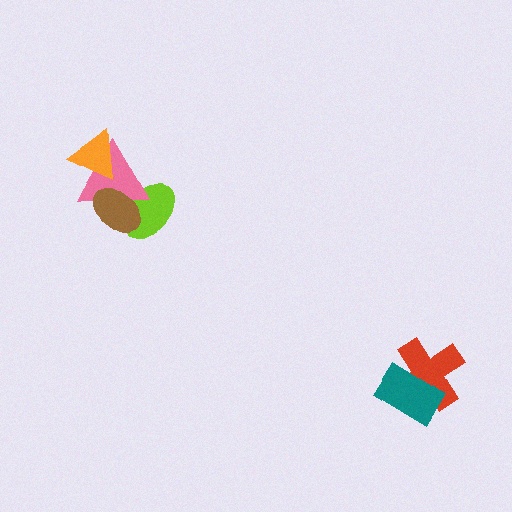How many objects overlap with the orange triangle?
1 object overlaps with the orange triangle.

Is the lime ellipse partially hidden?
Yes, it is partially covered by another shape.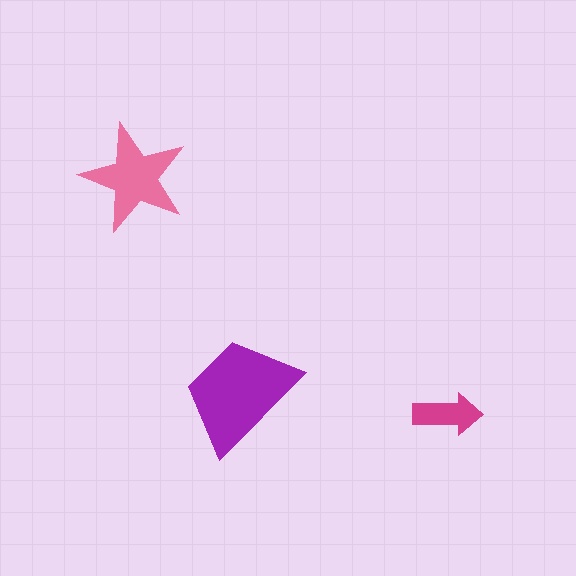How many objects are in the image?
There are 3 objects in the image.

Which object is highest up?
The pink star is topmost.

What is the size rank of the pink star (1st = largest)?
2nd.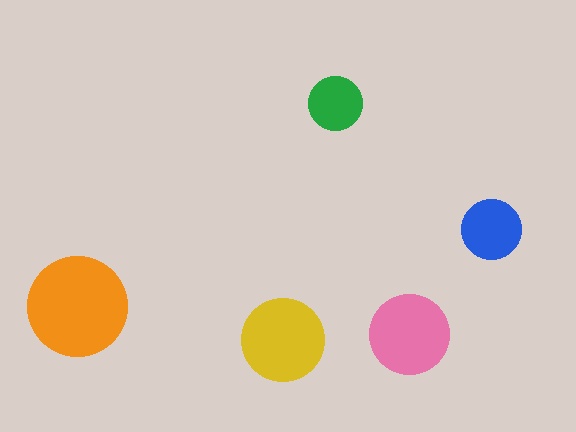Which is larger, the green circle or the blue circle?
The blue one.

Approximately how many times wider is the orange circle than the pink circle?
About 1.5 times wider.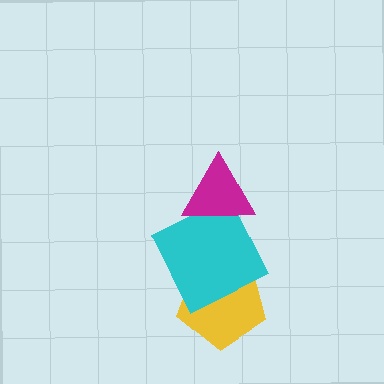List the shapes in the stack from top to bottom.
From top to bottom: the magenta triangle, the cyan square, the yellow pentagon.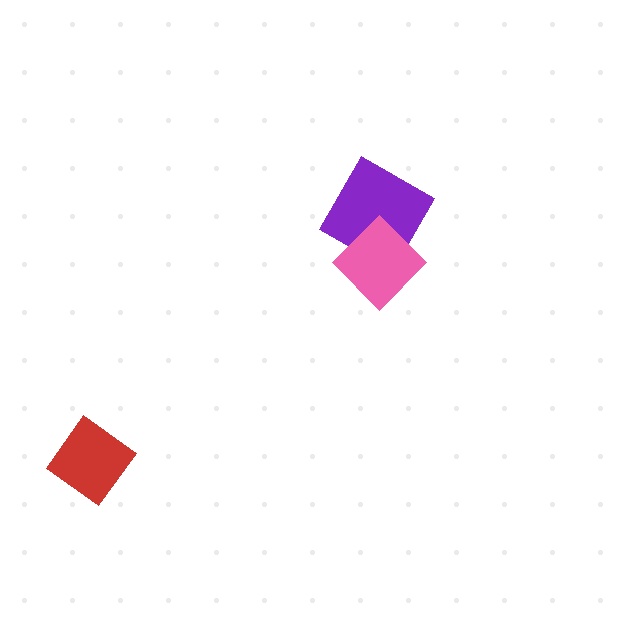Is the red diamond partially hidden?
No, no other shape covers it.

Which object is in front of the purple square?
The pink diamond is in front of the purple square.